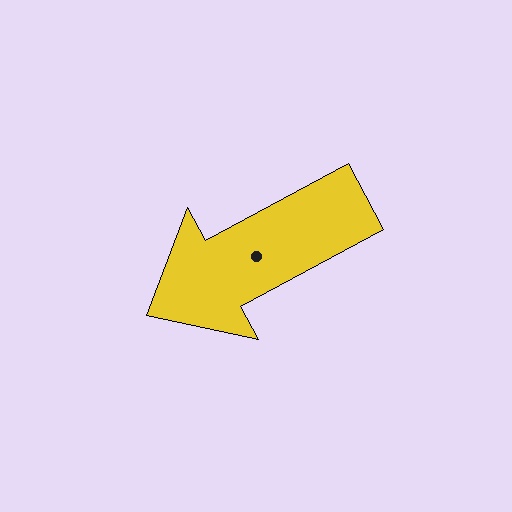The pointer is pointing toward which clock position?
Roughly 8 o'clock.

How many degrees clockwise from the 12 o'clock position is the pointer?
Approximately 242 degrees.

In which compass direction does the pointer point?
Southwest.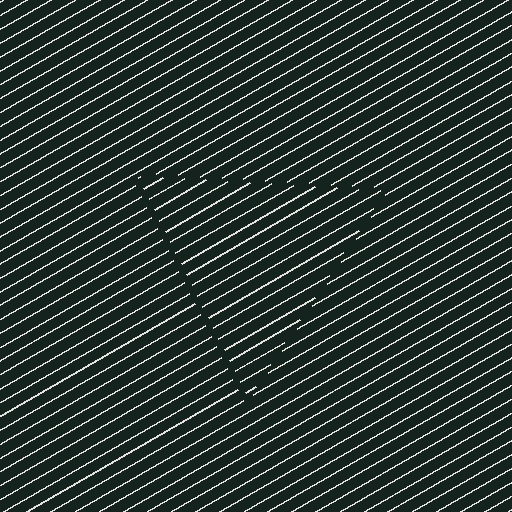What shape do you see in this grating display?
An illusory triangle. The interior of the shape contains the same grating, shifted by half a period — the contour is defined by the phase discontinuity where line-ends from the inner and outer gratings abut.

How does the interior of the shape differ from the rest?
The interior of the shape contains the same grating, shifted by half a period — the contour is defined by the phase discontinuity where line-ends from the inner and outer gratings abut.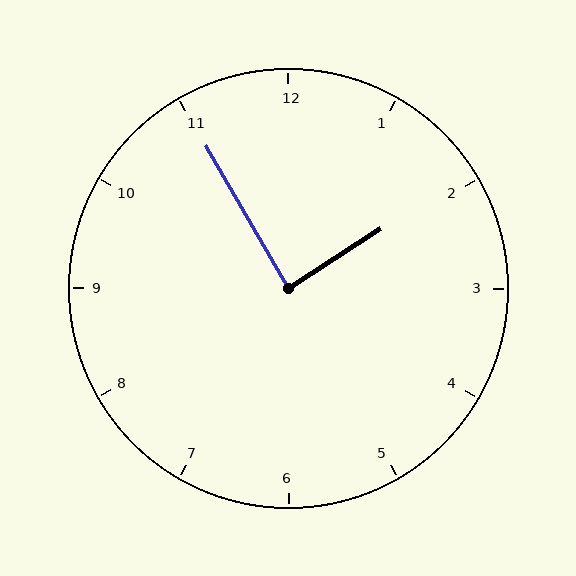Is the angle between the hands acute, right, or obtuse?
It is right.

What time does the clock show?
1:55.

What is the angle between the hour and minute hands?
Approximately 88 degrees.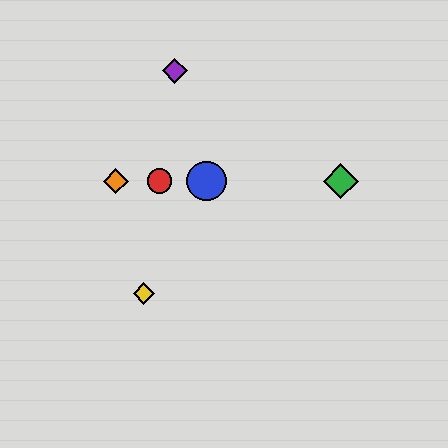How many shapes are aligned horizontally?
4 shapes (the red circle, the blue circle, the green diamond, the orange diamond) are aligned horizontally.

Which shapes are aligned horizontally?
The red circle, the blue circle, the green diamond, the orange diamond are aligned horizontally.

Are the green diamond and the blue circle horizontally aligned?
Yes, both are at y≈181.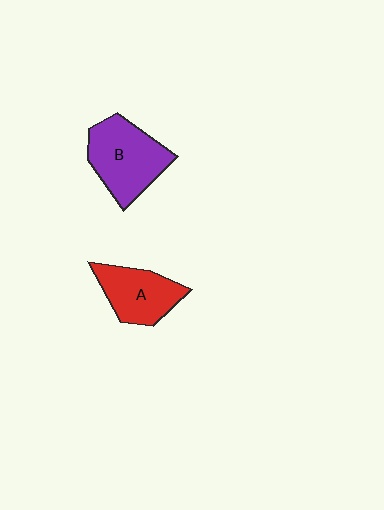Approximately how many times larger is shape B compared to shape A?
Approximately 1.3 times.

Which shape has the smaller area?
Shape A (red).